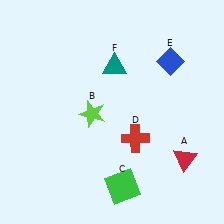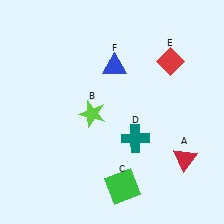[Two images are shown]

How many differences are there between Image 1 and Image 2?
There are 3 differences between the two images.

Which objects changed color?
D changed from red to teal. E changed from blue to red. F changed from teal to blue.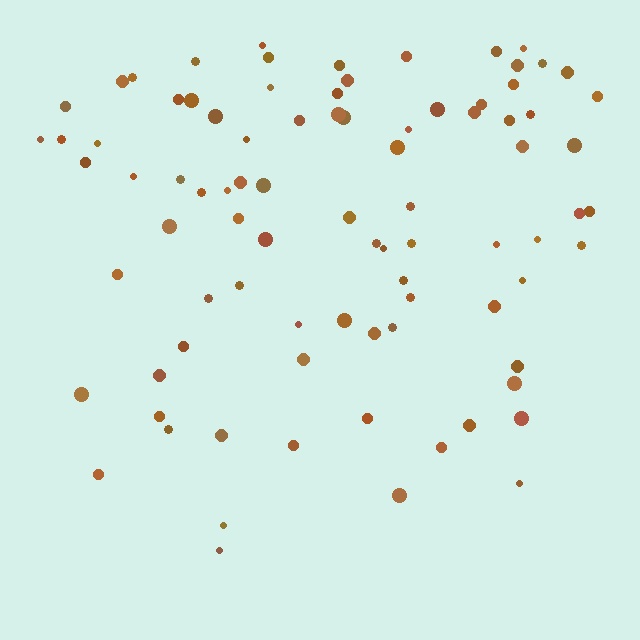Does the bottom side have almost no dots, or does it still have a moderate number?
Still a moderate number, just noticeably fewer than the top.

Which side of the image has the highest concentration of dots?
The top.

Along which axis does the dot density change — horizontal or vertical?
Vertical.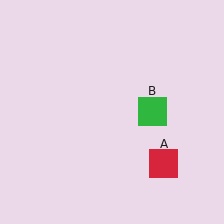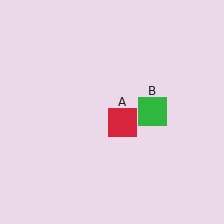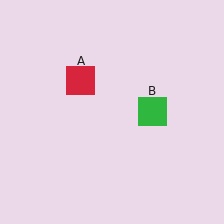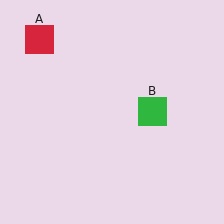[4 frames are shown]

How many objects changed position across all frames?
1 object changed position: red square (object A).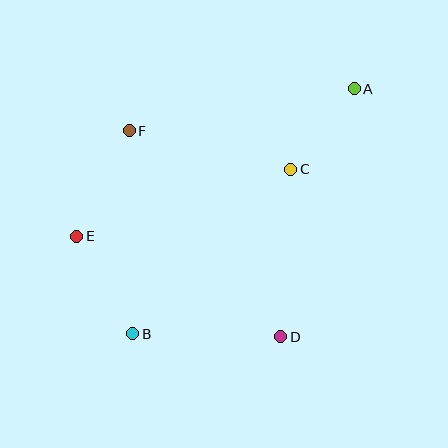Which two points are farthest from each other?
Points A and B are farthest from each other.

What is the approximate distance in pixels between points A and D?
The distance between A and D is approximately 259 pixels.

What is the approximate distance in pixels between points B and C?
The distance between B and C is approximately 228 pixels.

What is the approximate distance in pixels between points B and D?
The distance between B and D is approximately 148 pixels.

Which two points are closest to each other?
Points A and C are closest to each other.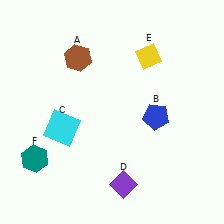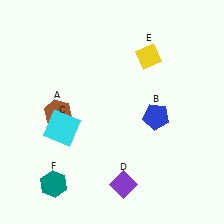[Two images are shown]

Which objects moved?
The objects that moved are: the brown hexagon (A), the teal hexagon (F).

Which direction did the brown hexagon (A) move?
The brown hexagon (A) moved down.